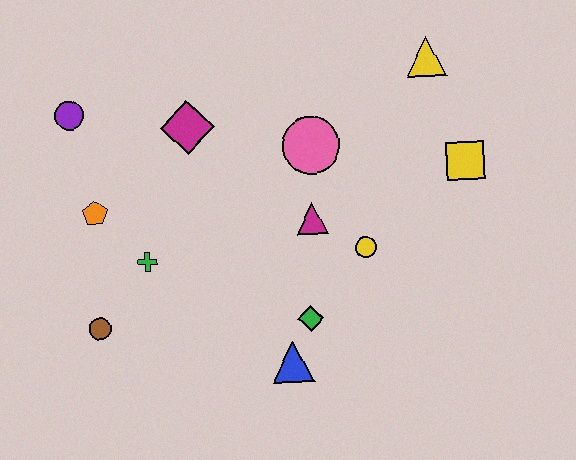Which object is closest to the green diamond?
The blue triangle is closest to the green diamond.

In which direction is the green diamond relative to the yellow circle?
The green diamond is below the yellow circle.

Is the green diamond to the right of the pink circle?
No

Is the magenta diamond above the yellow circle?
Yes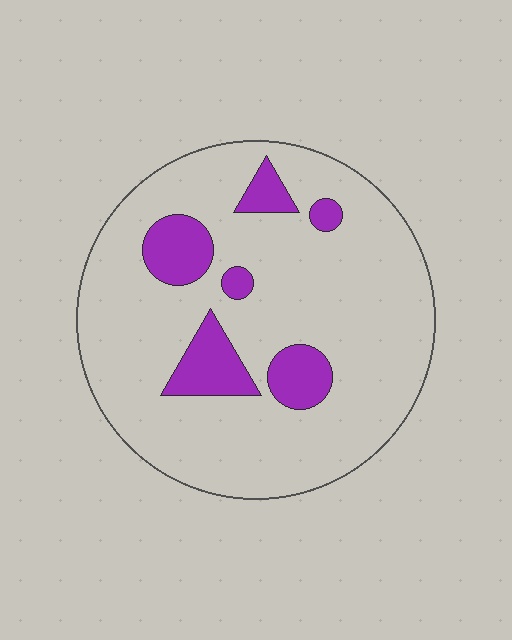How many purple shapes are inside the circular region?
6.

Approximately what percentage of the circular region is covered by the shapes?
Approximately 15%.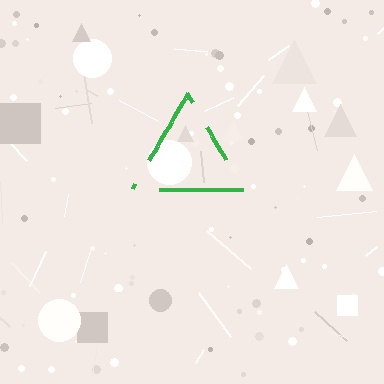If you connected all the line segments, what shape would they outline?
They would outline a triangle.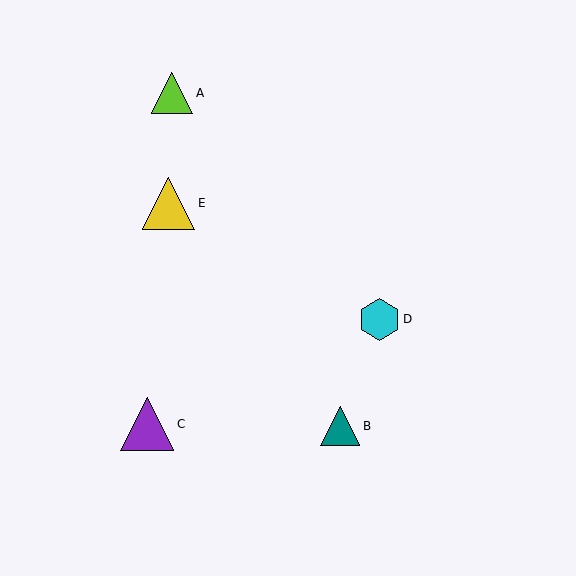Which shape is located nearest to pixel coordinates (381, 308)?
The cyan hexagon (labeled D) at (379, 319) is nearest to that location.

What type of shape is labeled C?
Shape C is a purple triangle.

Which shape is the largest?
The purple triangle (labeled C) is the largest.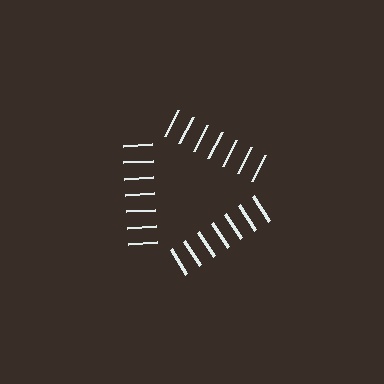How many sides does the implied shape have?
3 sides — the line-ends trace a triangle.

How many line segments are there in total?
21 — 7 along each of the 3 edges.